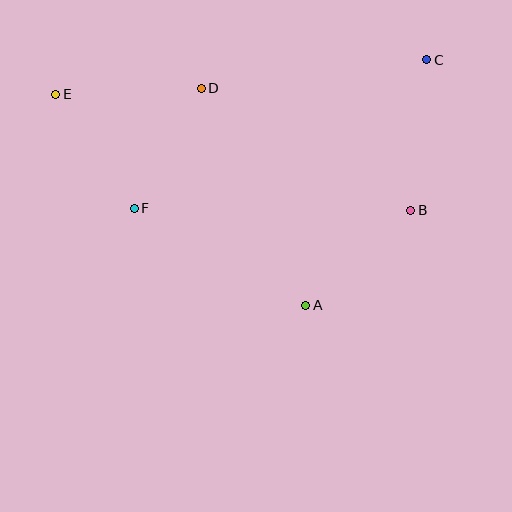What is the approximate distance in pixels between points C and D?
The distance between C and D is approximately 227 pixels.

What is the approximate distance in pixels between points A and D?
The distance between A and D is approximately 241 pixels.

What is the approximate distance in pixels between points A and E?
The distance between A and E is approximately 327 pixels.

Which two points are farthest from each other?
Points B and E are farthest from each other.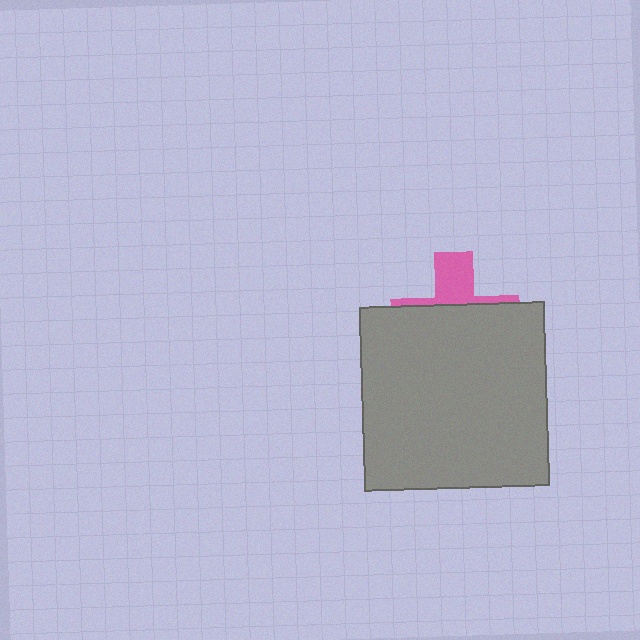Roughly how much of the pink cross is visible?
A small part of it is visible (roughly 31%).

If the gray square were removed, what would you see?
You would see the complete pink cross.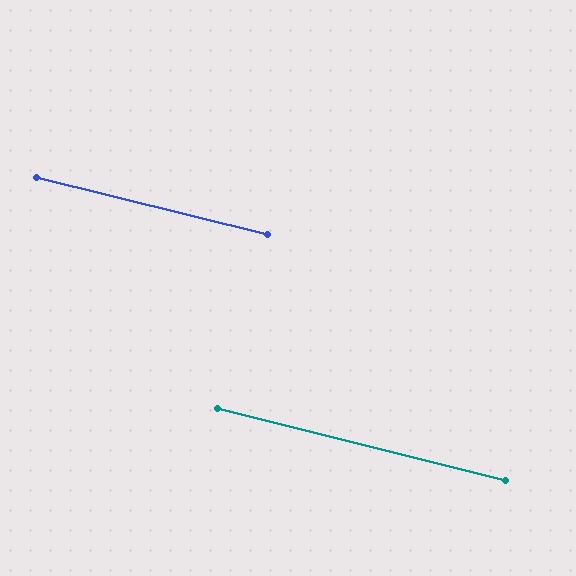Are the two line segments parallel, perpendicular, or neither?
Parallel — their directions differ by only 0.3°.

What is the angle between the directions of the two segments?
Approximately 0 degrees.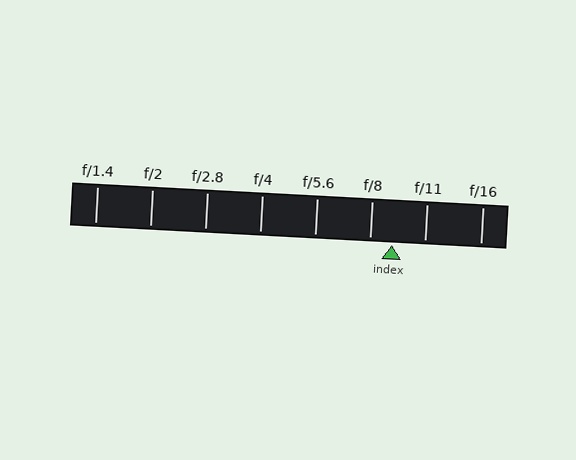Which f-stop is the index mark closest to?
The index mark is closest to f/8.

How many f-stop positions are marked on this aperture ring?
There are 8 f-stop positions marked.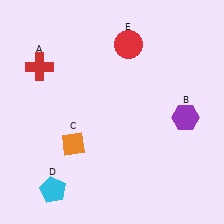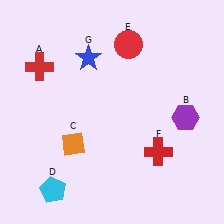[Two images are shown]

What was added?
A red cross (F), a blue star (G) were added in Image 2.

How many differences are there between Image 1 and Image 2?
There are 2 differences between the two images.